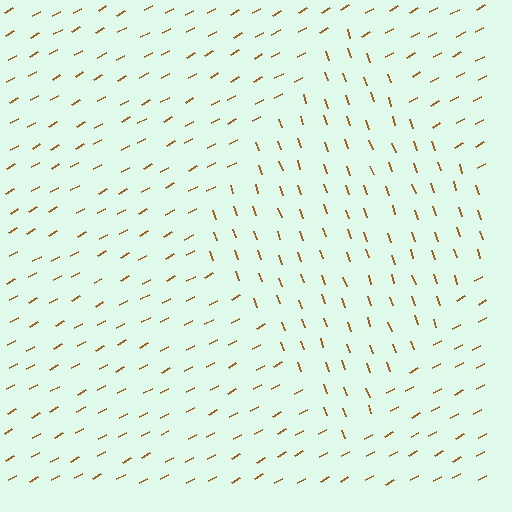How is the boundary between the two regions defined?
The boundary is defined purely by a change in line orientation (approximately 80 degrees difference). All lines are the same color and thickness.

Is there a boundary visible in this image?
Yes, there is a texture boundary formed by a change in line orientation.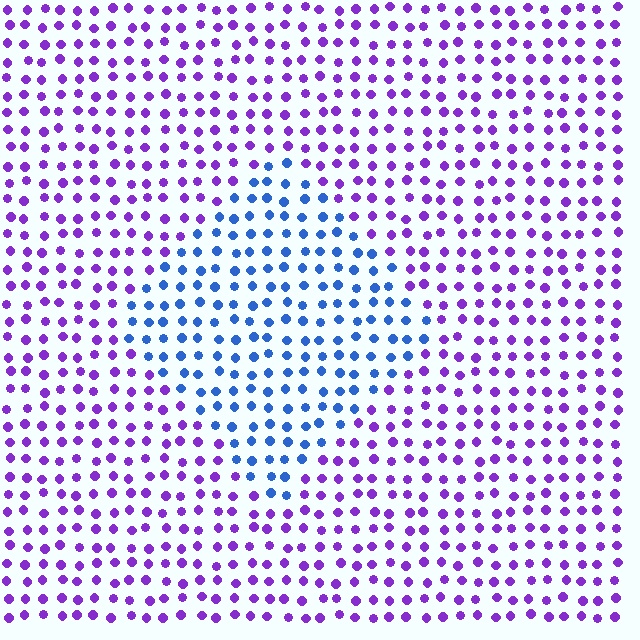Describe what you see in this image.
The image is filled with small purple elements in a uniform arrangement. A diamond-shaped region is visible where the elements are tinted to a slightly different hue, forming a subtle color boundary.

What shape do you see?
I see a diamond.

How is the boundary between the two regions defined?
The boundary is defined purely by a slight shift in hue (about 55 degrees). Spacing, size, and orientation are identical on both sides.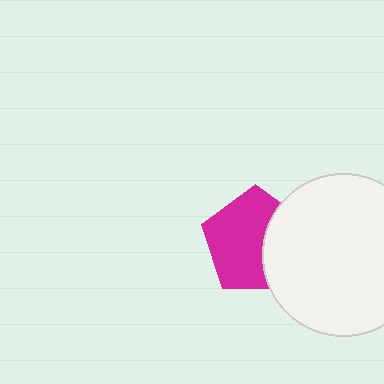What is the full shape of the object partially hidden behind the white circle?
The partially hidden object is a magenta pentagon.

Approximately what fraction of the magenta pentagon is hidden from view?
Roughly 36% of the magenta pentagon is hidden behind the white circle.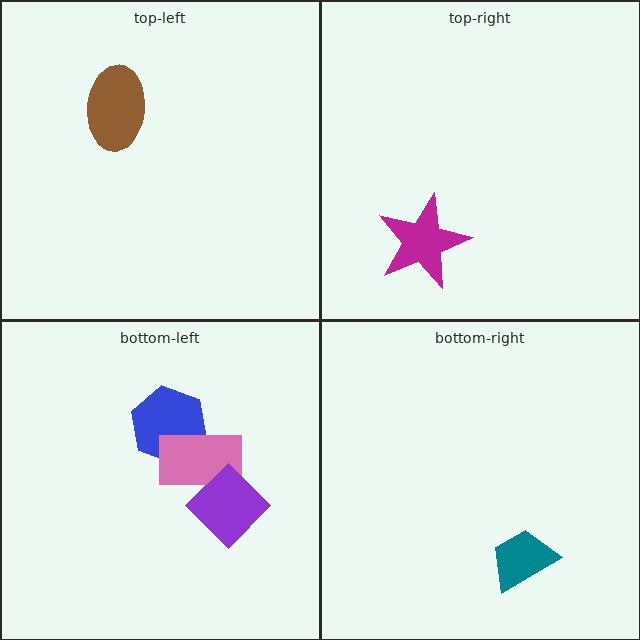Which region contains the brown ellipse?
The top-left region.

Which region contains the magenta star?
The top-right region.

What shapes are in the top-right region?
The magenta star.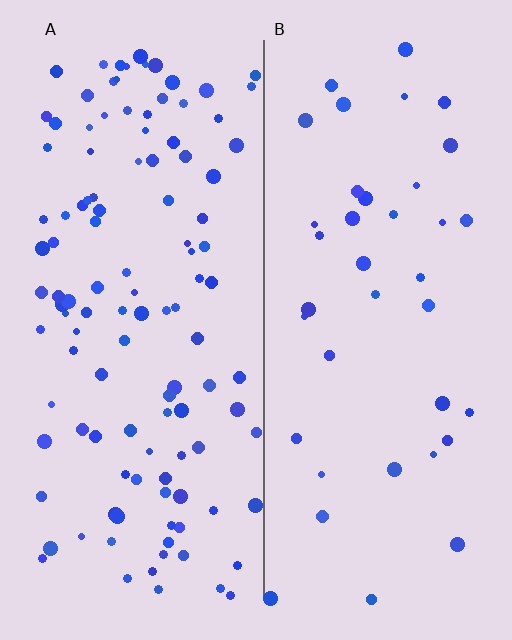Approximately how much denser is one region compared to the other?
Approximately 2.9× — region A over region B.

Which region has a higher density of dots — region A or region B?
A (the left).